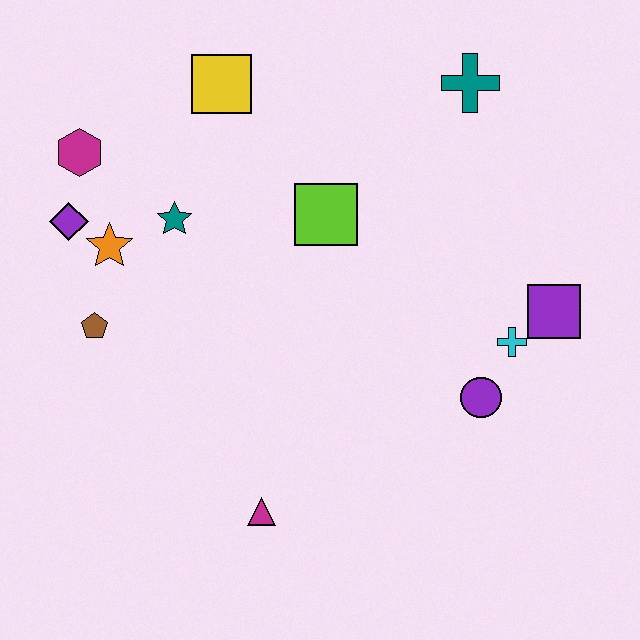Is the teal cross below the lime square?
No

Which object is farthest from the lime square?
The magenta triangle is farthest from the lime square.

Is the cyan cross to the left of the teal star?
No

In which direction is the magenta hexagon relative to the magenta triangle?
The magenta hexagon is above the magenta triangle.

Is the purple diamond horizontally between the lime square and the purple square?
No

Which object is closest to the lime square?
The teal star is closest to the lime square.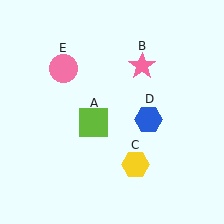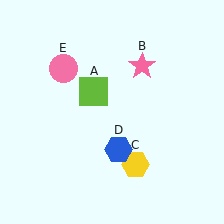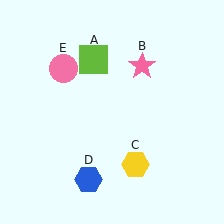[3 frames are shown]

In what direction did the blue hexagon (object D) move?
The blue hexagon (object D) moved down and to the left.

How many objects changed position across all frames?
2 objects changed position: lime square (object A), blue hexagon (object D).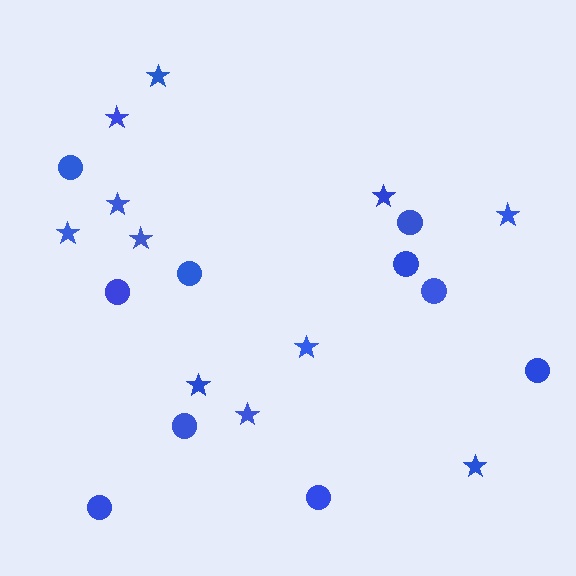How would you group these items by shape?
There are 2 groups: one group of circles (10) and one group of stars (11).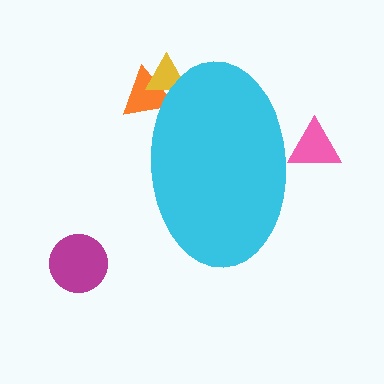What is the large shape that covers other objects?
A cyan ellipse.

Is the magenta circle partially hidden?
No, the magenta circle is fully visible.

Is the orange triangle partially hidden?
Yes, the orange triangle is partially hidden behind the cyan ellipse.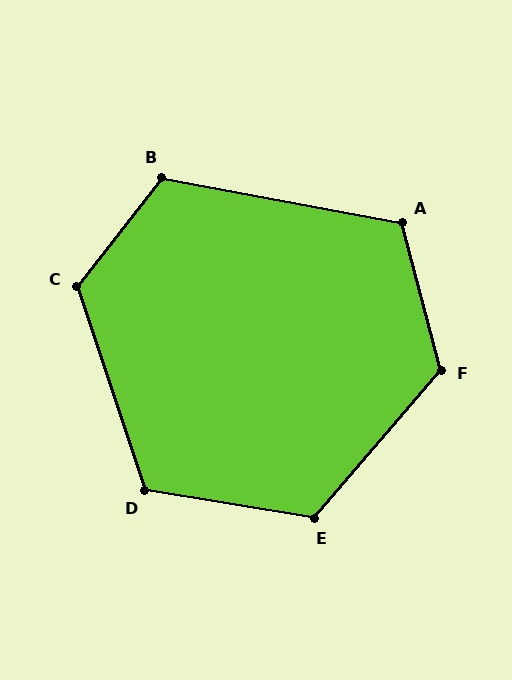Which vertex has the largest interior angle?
F, at approximately 125 degrees.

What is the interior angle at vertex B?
Approximately 118 degrees (obtuse).